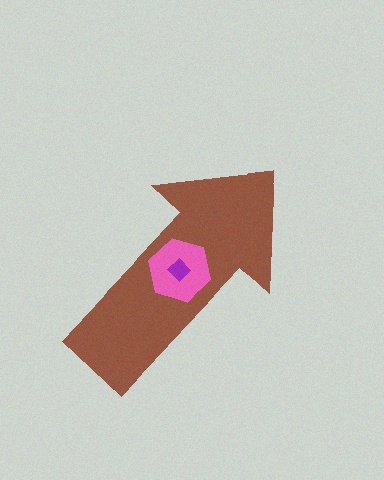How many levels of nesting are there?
3.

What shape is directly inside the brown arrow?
The pink hexagon.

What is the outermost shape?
The brown arrow.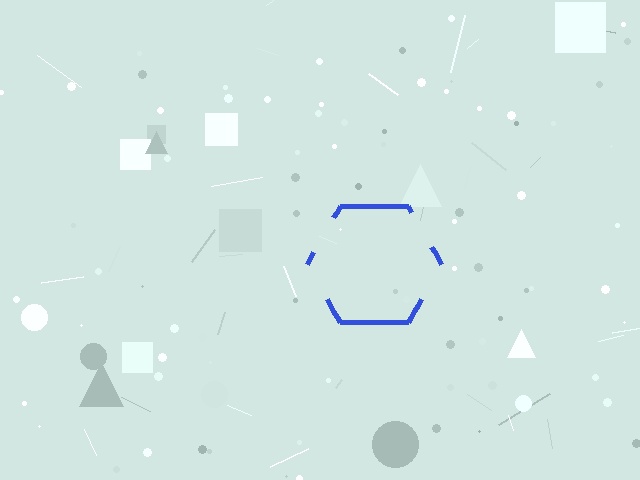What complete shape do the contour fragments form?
The contour fragments form a hexagon.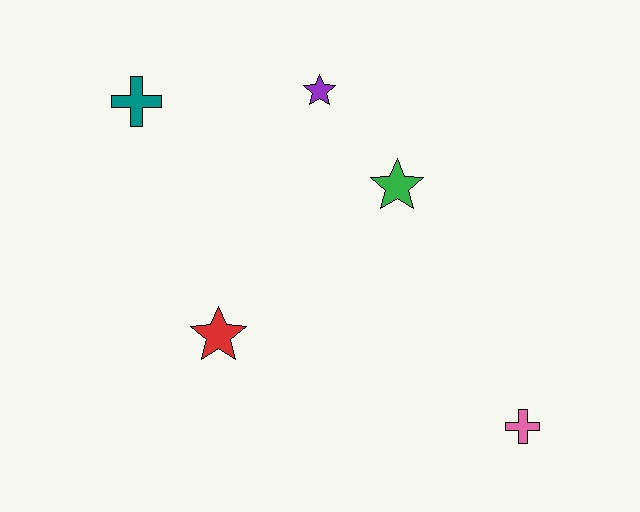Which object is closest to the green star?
The purple star is closest to the green star.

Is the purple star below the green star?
No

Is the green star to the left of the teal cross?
No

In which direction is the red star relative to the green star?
The red star is to the left of the green star.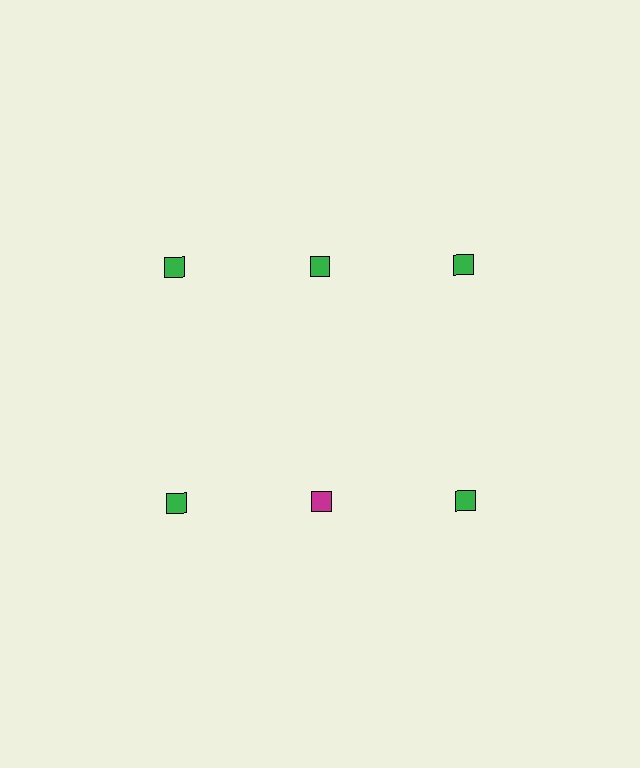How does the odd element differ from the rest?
It has a different color: magenta instead of green.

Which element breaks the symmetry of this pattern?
The magenta square in the second row, second from left column breaks the symmetry. All other shapes are green squares.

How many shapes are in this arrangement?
There are 6 shapes arranged in a grid pattern.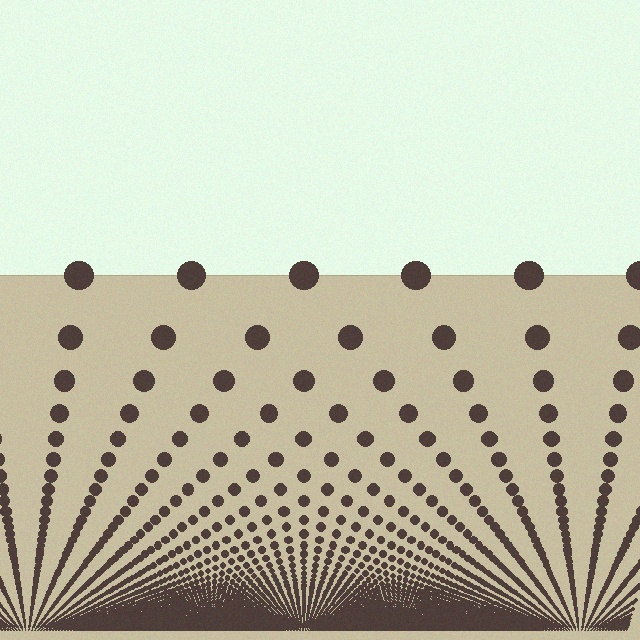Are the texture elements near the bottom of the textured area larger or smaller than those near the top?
Smaller. The gradient is inverted — elements near the bottom are smaller and denser.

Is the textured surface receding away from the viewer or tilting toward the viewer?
The surface appears to tilt toward the viewer. Texture elements get larger and sparser toward the top.